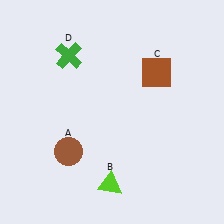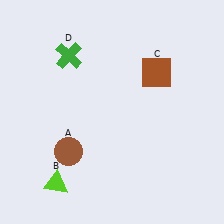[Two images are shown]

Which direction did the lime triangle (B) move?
The lime triangle (B) moved left.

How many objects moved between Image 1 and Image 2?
1 object moved between the two images.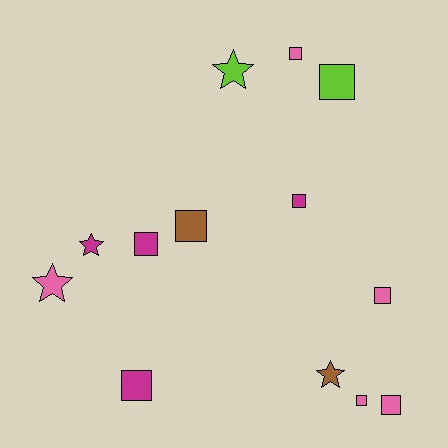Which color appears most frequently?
Pink, with 5 objects.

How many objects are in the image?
There are 13 objects.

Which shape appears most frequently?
Square, with 9 objects.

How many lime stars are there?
There is 1 lime star.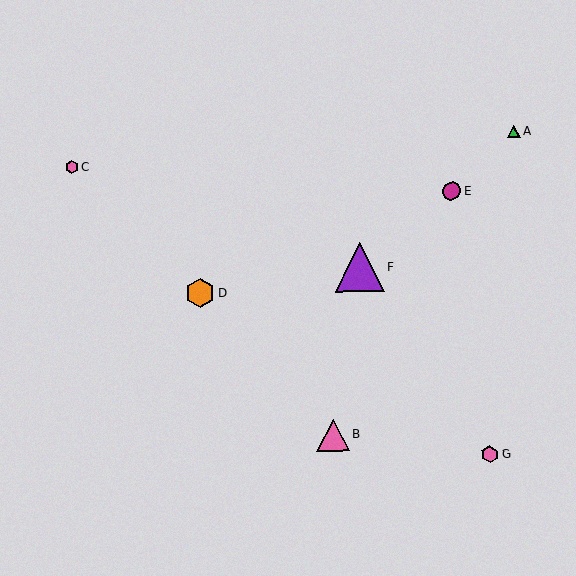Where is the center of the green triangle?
The center of the green triangle is at (513, 131).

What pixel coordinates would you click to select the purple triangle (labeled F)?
Click at (360, 267) to select the purple triangle F.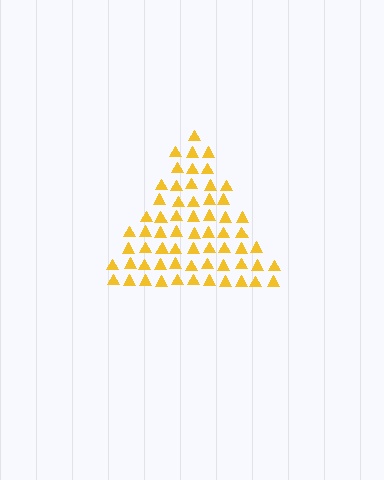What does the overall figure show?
The overall figure shows a triangle.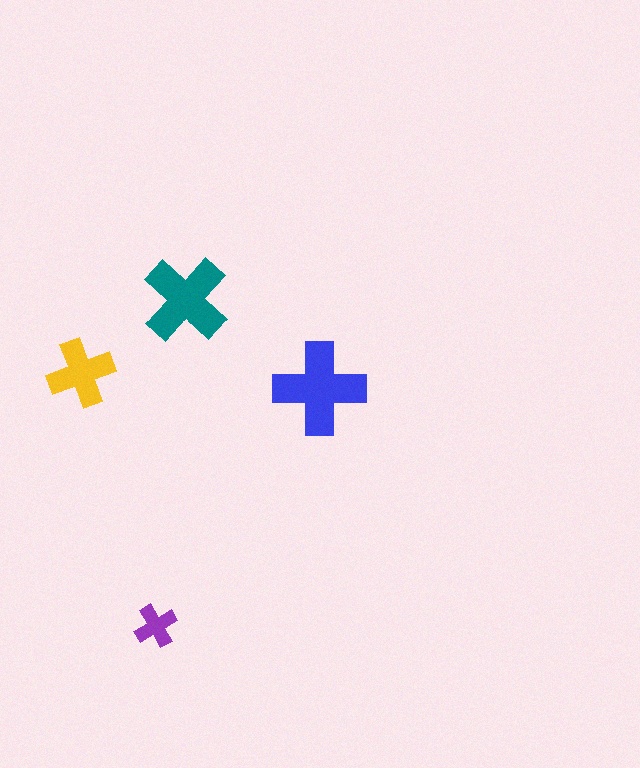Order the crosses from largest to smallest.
the blue one, the teal one, the yellow one, the purple one.